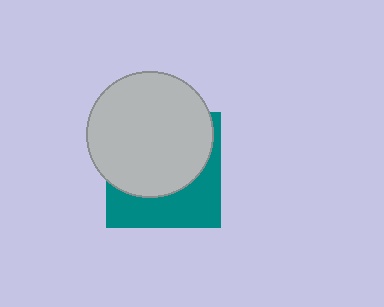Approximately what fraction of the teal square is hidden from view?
Roughly 61% of the teal square is hidden behind the light gray circle.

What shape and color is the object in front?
The object in front is a light gray circle.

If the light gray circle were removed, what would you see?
You would see the complete teal square.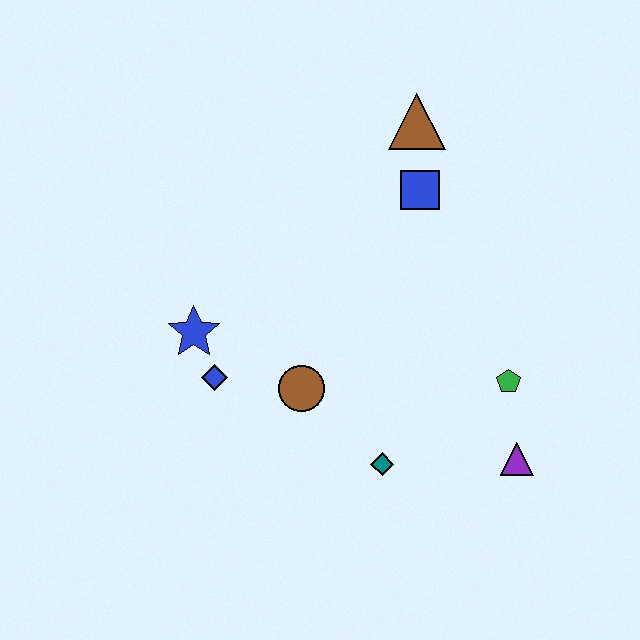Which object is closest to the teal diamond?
The brown circle is closest to the teal diamond.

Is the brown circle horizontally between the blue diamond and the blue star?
No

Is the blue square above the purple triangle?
Yes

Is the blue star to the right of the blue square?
No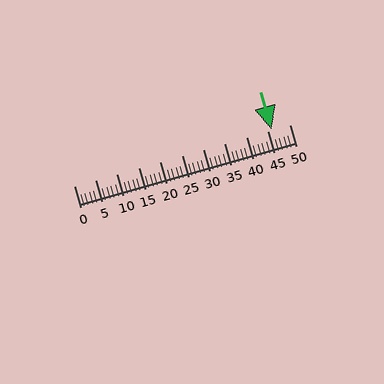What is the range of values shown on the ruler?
The ruler shows values from 0 to 50.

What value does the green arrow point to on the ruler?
The green arrow points to approximately 46.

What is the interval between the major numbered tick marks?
The major tick marks are spaced 5 units apart.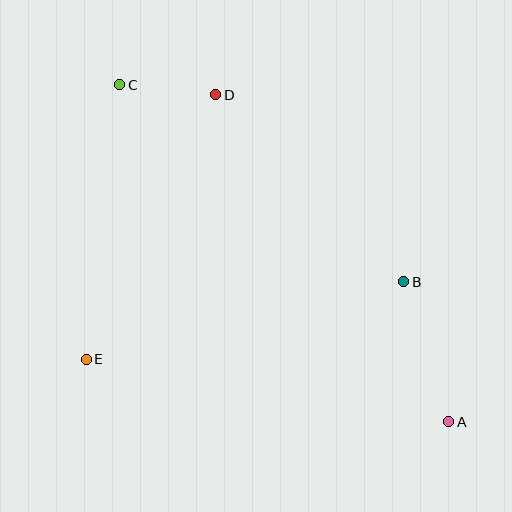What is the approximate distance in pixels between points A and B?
The distance between A and B is approximately 147 pixels.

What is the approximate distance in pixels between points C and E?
The distance between C and E is approximately 277 pixels.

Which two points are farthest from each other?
Points A and C are farthest from each other.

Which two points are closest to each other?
Points C and D are closest to each other.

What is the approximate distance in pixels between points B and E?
The distance between B and E is approximately 327 pixels.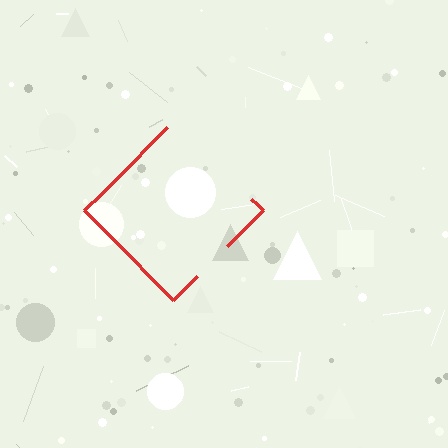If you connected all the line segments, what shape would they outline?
They would outline a diamond.